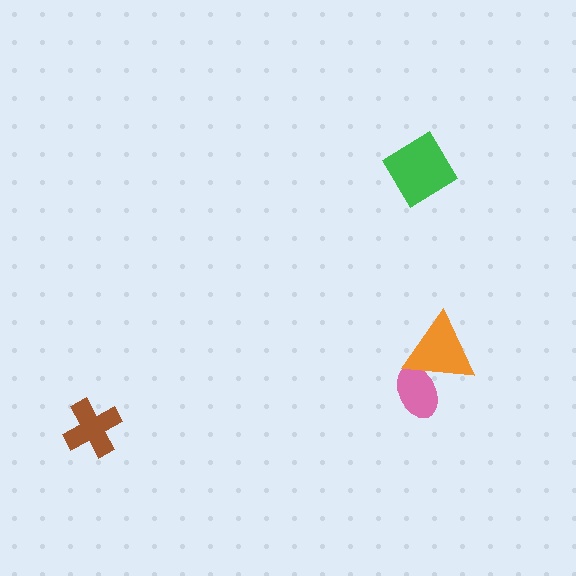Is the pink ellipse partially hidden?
Yes, it is partially covered by another shape.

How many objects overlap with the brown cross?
0 objects overlap with the brown cross.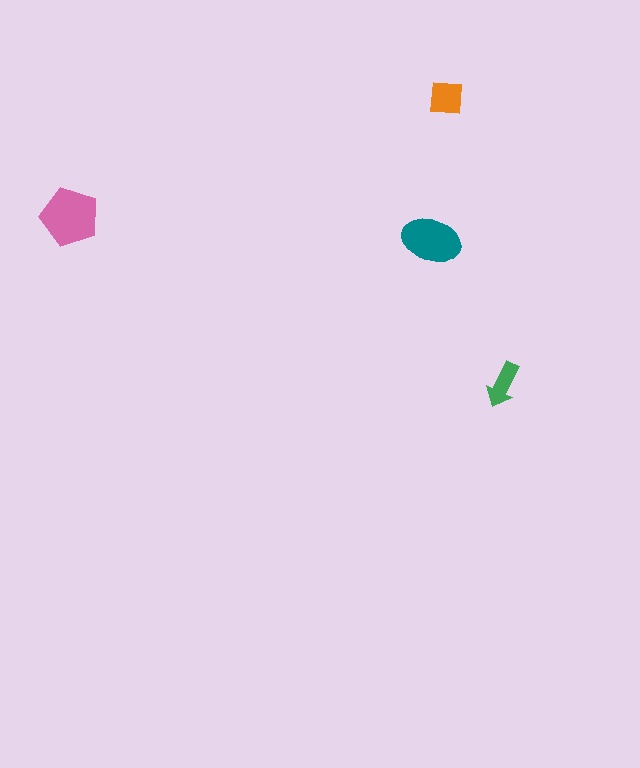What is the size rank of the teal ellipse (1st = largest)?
2nd.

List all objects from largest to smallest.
The pink pentagon, the teal ellipse, the orange square, the green arrow.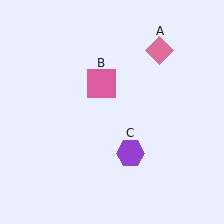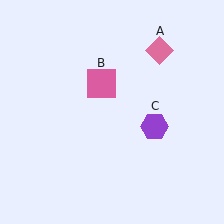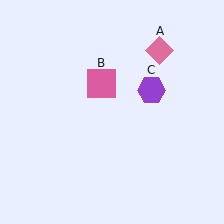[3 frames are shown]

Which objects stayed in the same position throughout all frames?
Pink diamond (object A) and pink square (object B) remained stationary.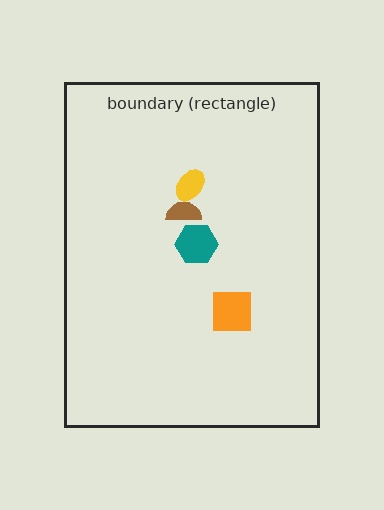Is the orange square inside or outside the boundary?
Inside.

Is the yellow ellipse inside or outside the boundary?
Inside.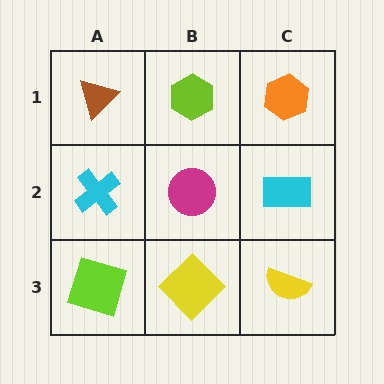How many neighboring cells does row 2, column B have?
4.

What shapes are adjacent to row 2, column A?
A brown triangle (row 1, column A), a lime square (row 3, column A), a magenta circle (row 2, column B).